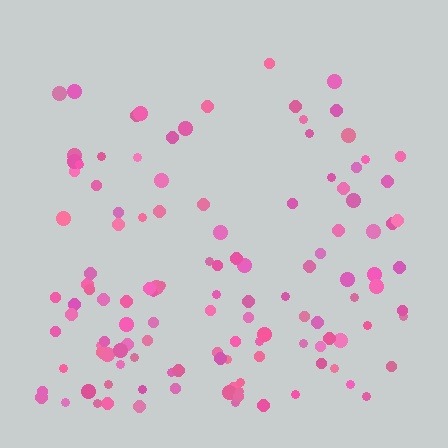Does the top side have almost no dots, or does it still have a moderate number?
Still a moderate number, just noticeably fewer than the bottom.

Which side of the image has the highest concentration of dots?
The bottom.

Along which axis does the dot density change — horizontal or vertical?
Vertical.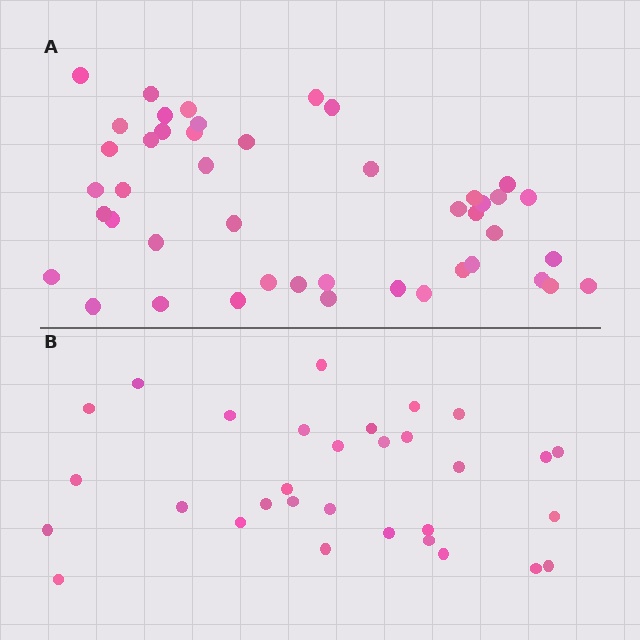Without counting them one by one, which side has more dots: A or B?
Region A (the top region) has more dots.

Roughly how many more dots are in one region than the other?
Region A has approximately 15 more dots than region B.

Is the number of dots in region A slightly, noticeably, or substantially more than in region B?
Region A has substantially more. The ratio is roughly 1.5 to 1.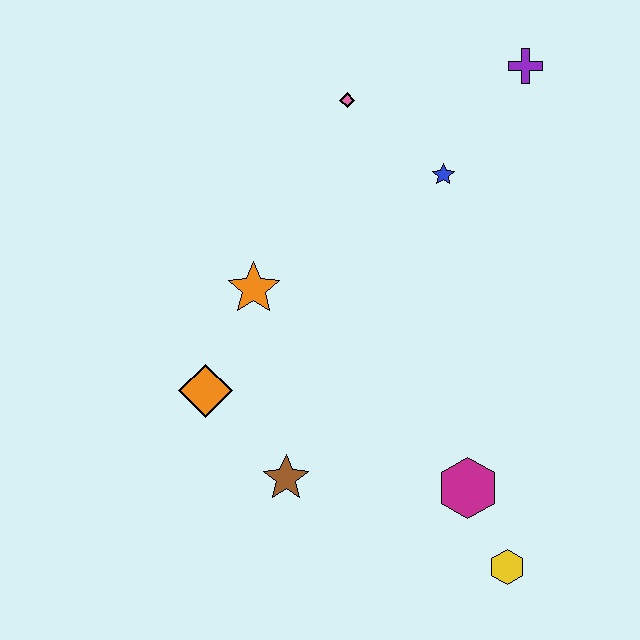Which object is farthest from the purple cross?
The yellow hexagon is farthest from the purple cross.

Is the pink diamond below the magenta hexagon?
No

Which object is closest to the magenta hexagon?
The yellow hexagon is closest to the magenta hexagon.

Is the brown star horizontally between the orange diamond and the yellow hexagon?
Yes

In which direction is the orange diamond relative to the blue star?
The orange diamond is to the left of the blue star.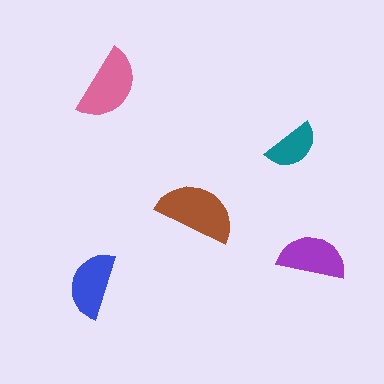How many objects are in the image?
There are 5 objects in the image.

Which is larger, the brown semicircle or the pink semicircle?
The brown one.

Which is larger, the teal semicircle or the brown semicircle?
The brown one.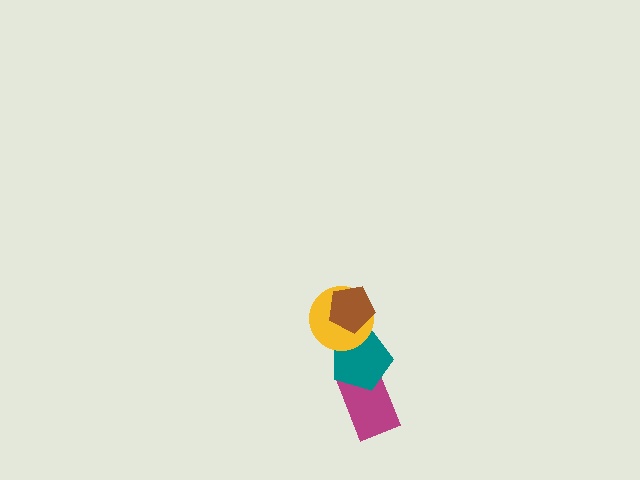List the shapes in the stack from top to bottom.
From top to bottom: the brown pentagon, the yellow circle, the teal pentagon, the magenta rectangle.